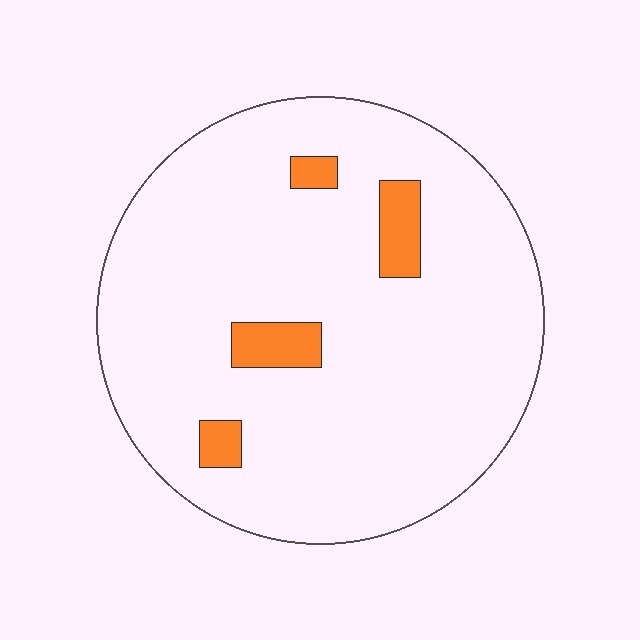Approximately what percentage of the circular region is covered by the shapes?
Approximately 10%.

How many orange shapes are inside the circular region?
4.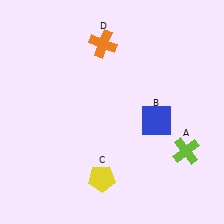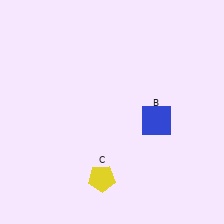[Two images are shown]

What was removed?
The orange cross (D), the lime cross (A) were removed in Image 2.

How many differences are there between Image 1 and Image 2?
There are 2 differences between the two images.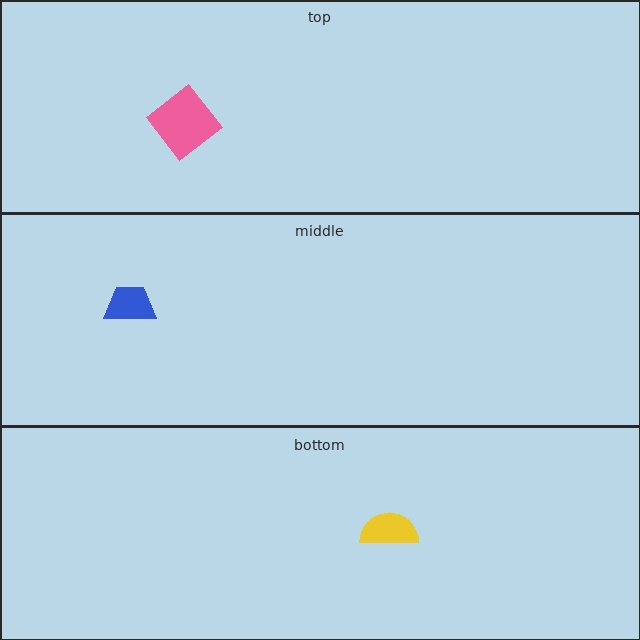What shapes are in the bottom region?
The yellow semicircle.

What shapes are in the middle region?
The blue trapezoid.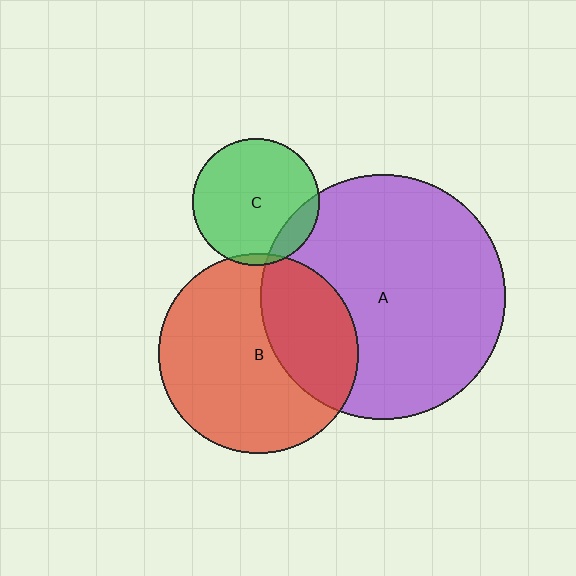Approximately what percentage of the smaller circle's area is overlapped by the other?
Approximately 15%.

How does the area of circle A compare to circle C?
Approximately 3.7 times.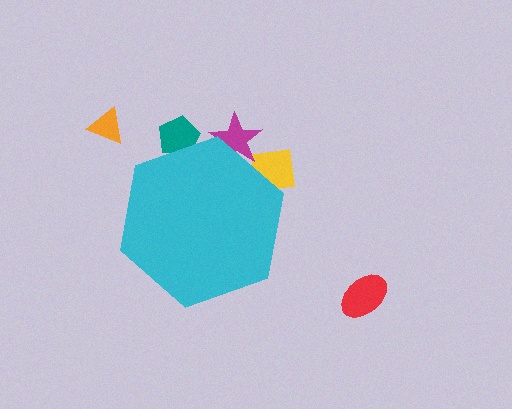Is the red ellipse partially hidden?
No, the red ellipse is fully visible.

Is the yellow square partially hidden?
Yes, the yellow square is partially hidden behind the cyan hexagon.